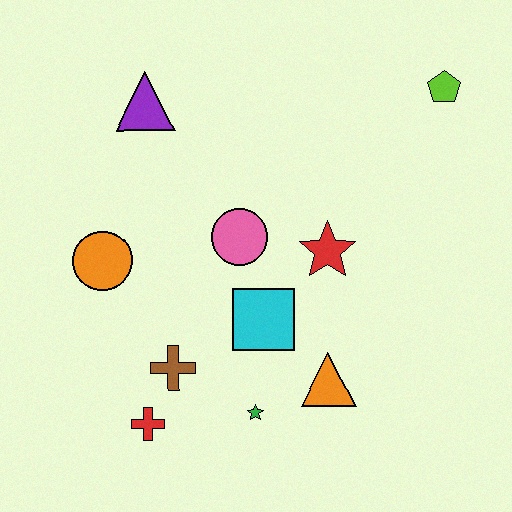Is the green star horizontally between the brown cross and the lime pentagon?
Yes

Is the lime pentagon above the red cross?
Yes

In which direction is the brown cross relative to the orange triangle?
The brown cross is to the left of the orange triangle.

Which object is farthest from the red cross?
The lime pentagon is farthest from the red cross.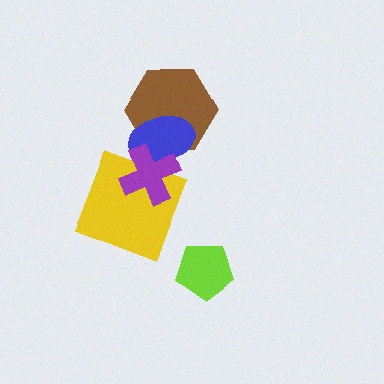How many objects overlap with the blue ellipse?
2 objects overlap with the blue ellipse.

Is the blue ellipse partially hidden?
Yes, it is partially covered by another shape.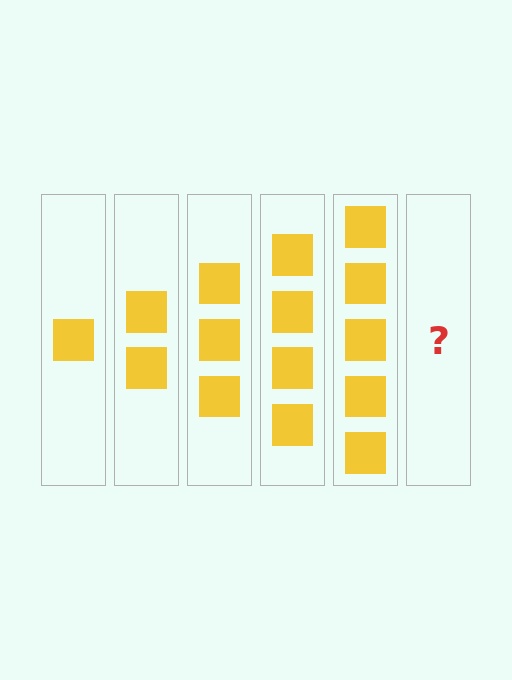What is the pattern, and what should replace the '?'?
The pattern is that each step adds one more square. The '?' should be 6 squares.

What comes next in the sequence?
The next element should be 6 squares.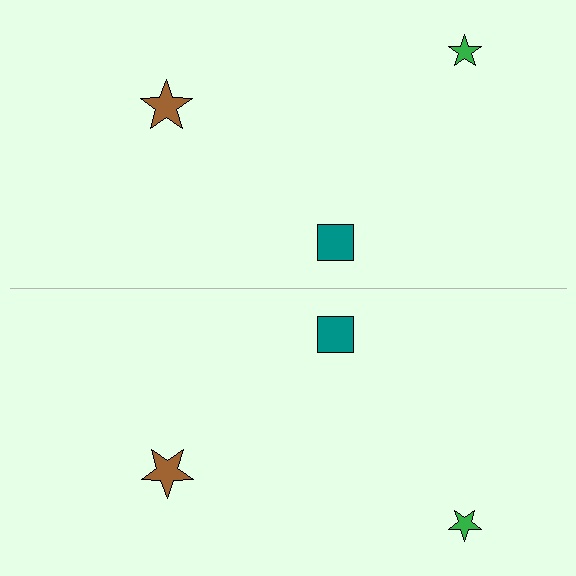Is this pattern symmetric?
Yes, this pattern has bilateral (reflection) symmetry.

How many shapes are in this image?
There are 6 shapes in this image.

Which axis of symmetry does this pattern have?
The pattern has a horizontal axis of symmetry running through the center of the image.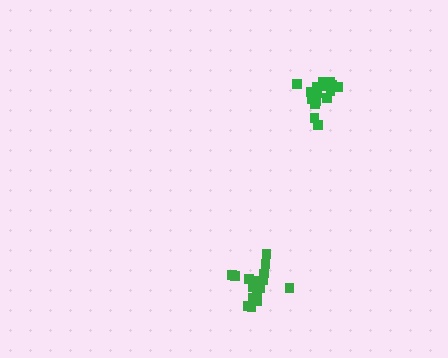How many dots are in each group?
Group 1: 18 dots, Group 2: 19 dots (37 total).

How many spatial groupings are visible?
There are 2 spatial groupings.